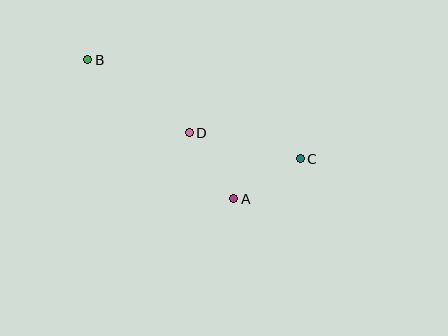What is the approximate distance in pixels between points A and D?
The distance between A and D is approximately 79 pixels.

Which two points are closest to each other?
Points A and C are closest to each other.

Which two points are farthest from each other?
Points B and C are farthest from each other.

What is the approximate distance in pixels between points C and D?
The distance between C and D is approximately 114 pixels.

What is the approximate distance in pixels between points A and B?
The distance between A and B is approximately 201 pixels.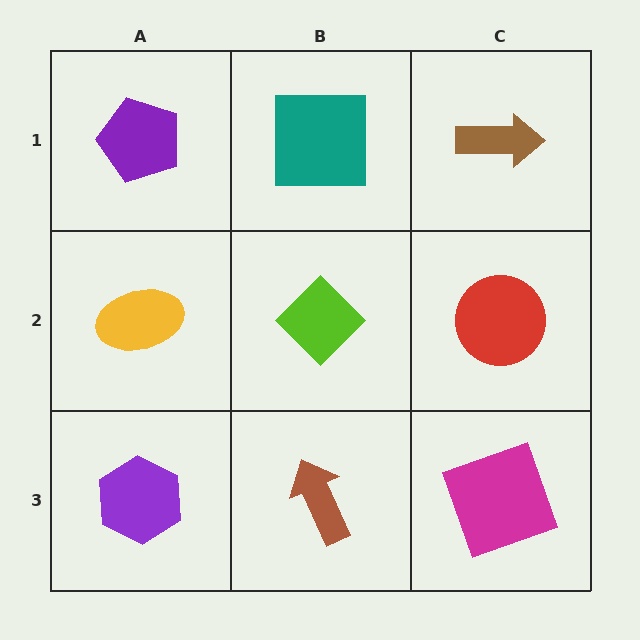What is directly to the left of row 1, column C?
A teal square.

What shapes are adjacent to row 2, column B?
A teal square (row 1, column B), a brown arrow (row 3, column B), a yellow ellipse (row 2, column A), a red circle (row 2, column C).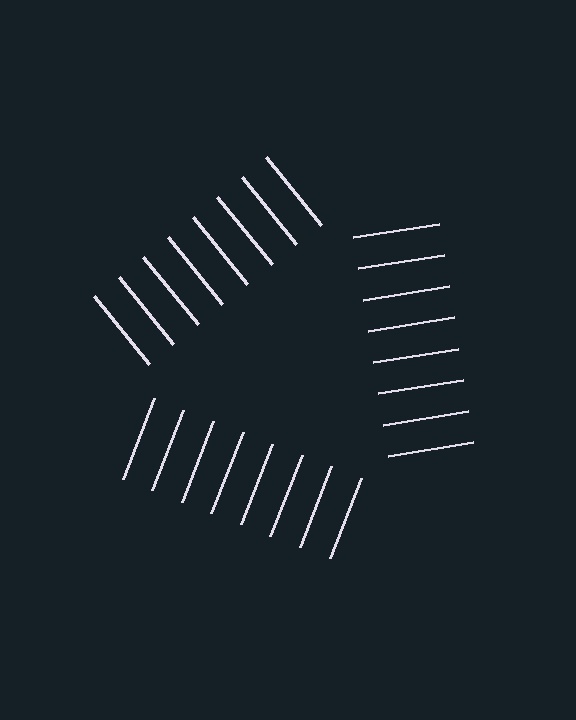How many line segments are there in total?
24 — 8 along each of the 3 edges.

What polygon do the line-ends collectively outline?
An illusory triangle — the line segments terminate on its edges but no continuous stroke is drawn.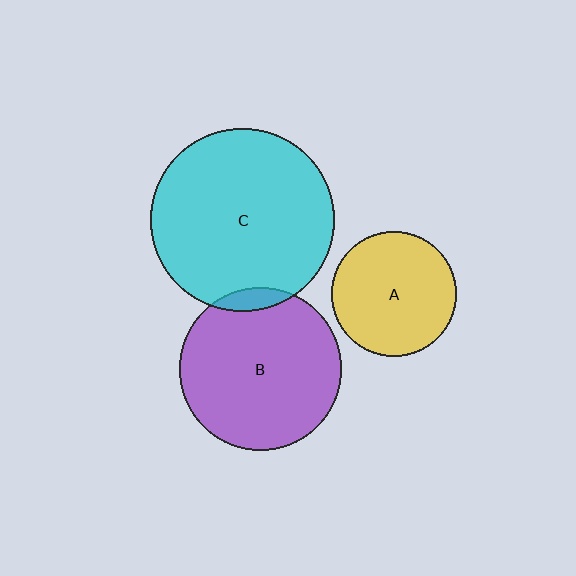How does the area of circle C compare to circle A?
Approximately 2.1 times.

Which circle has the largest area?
Circle C (cyan).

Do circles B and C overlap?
Yes.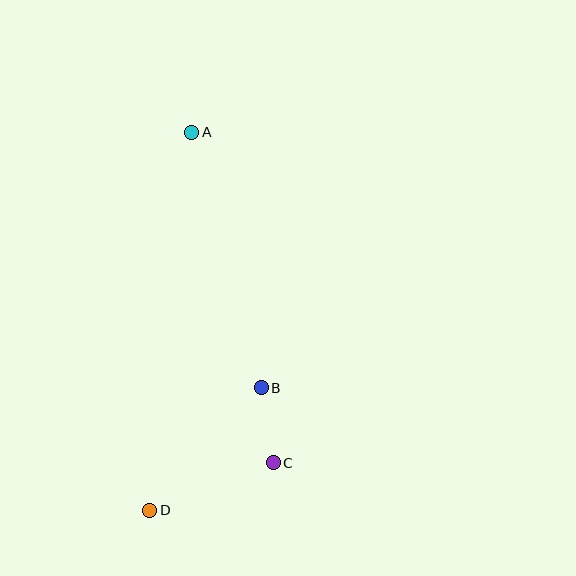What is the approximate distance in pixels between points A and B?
The distance between A and B is approximately 265 pixels.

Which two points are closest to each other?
Points B and C are closest to each other.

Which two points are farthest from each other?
Points A and D are farthest from each other.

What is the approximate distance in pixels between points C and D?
The distance between C and D is approximately 132 pixels.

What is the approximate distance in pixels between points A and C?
The distance between A and C is approximately 340 pixels.